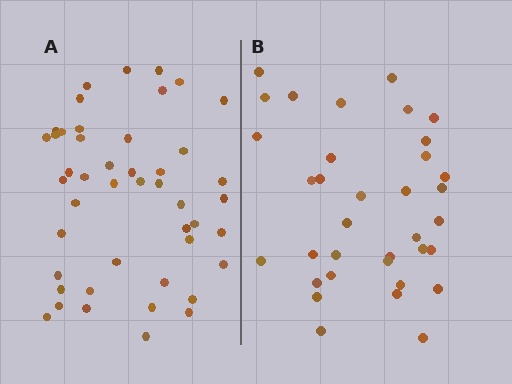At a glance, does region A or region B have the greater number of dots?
Region A (the left region) has more dots.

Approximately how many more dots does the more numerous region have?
Region A has roughly 12 or so more dots than region B.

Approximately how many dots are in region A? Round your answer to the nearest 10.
About 50 dots. (The exact count is 46, which rounds to 50.)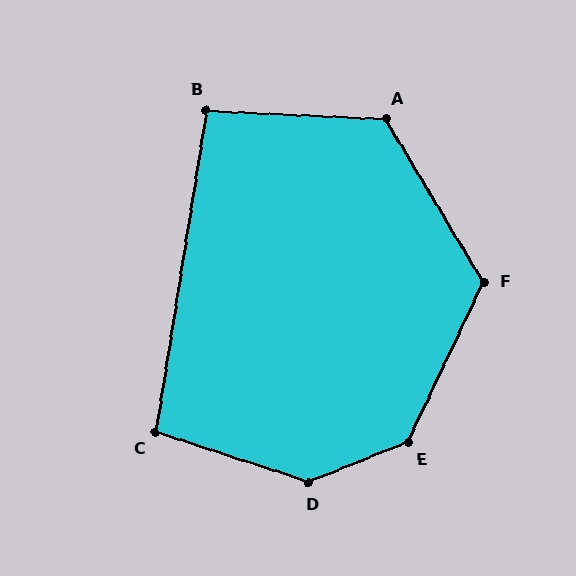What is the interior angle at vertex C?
Approximately 99 degrees (obtuse).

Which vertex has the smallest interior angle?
B, at approximately 96 degrees.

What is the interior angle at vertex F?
Approximately 124 degrees (obtuse).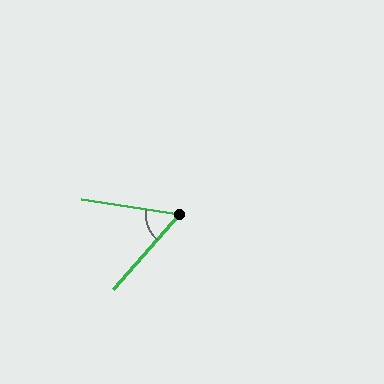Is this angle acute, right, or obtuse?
It is acute.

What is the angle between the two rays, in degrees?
Approximately 58 degrees.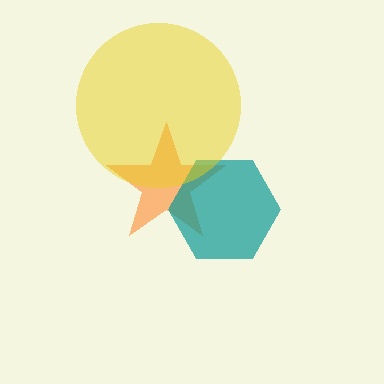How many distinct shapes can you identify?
There are 3 distinct shapes: an orange star, a teal hexagon, a yellow circle.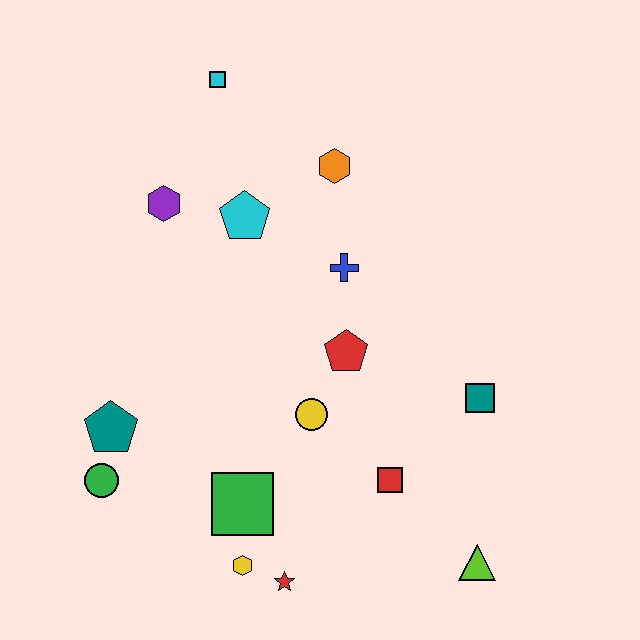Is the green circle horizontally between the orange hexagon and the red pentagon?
No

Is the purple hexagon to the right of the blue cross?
No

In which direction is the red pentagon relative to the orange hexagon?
The red pentagon is below the orange hexagon.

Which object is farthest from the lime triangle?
The cyan square is farthest from the lime triangle.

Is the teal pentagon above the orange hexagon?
No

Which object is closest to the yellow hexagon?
The red star is closest to the yellow hexagon.